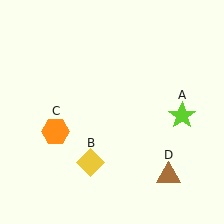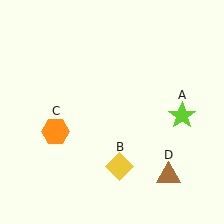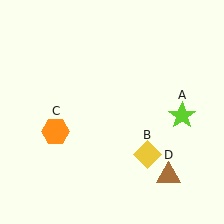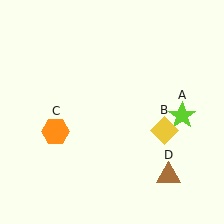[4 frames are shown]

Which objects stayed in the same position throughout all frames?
Lime star (object A) and orange hexagon (object C) and brown triangle (object D) remained stationary.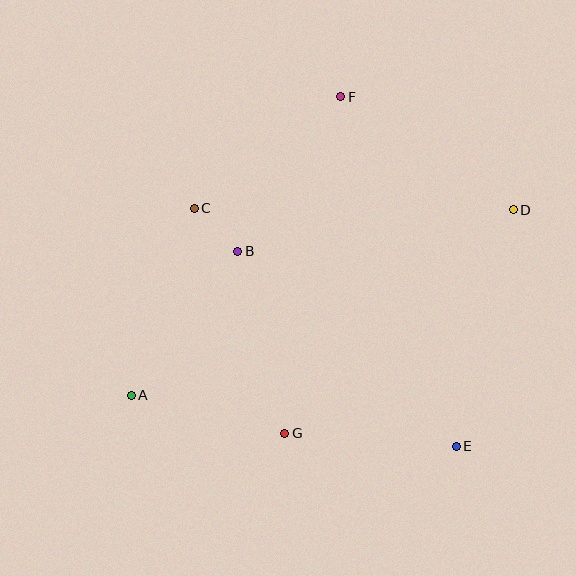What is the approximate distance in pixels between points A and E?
The distance between A and E is approximately 329 pixels.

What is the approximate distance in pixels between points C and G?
The distance between C and G is approximately 242 pixels.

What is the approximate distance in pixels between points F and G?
The distance between F and G is approximately 341 pixels.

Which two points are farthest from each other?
Points A and D are farthest from each other.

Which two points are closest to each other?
Points B and C are closest to each other.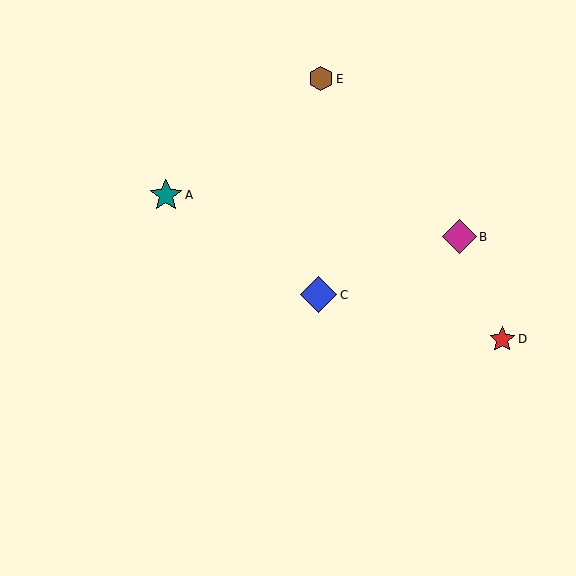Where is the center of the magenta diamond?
The center of the magenta diamond is at (459, 237).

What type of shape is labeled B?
Shape B is a magenta diamond.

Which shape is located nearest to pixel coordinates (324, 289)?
The blue diamond (labeled C) at (318, 295) is nearest to that location.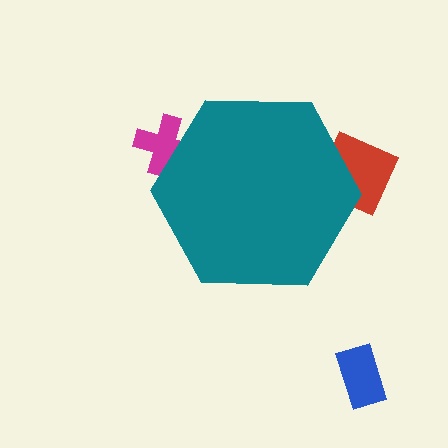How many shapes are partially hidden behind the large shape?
2 shapes are partially hidden.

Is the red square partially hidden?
Yes, the red square is partially hidden behind the teal hexagon.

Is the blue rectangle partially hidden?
No, the blue rectangle is fully visible.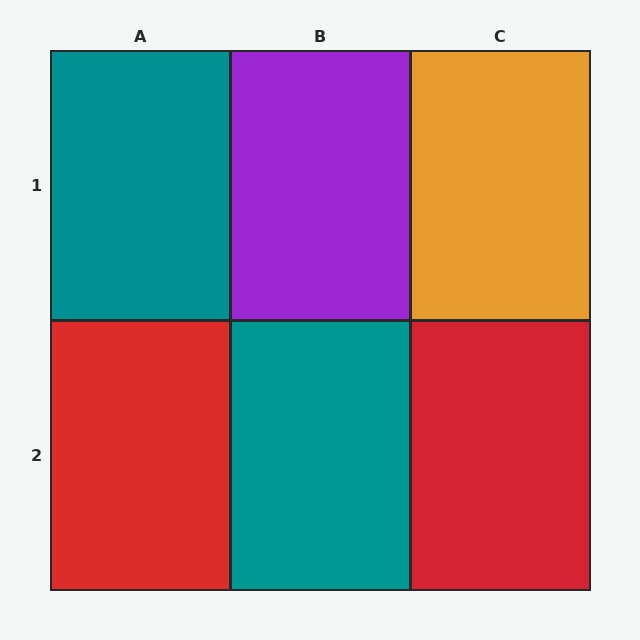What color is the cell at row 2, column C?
Red.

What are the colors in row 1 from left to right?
Teal, purple, orange.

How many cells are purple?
1 cell is purple.